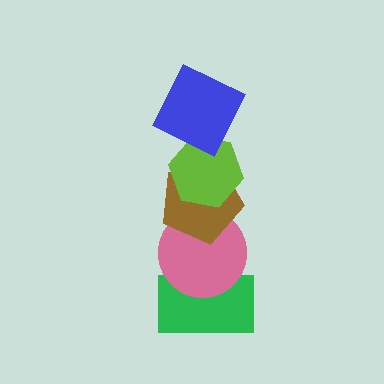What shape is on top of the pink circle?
The brown pentagon is on top of the pink circle.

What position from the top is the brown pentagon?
The brown pentagon is 3rd from the top.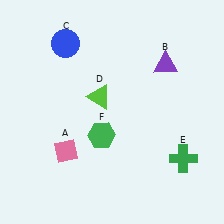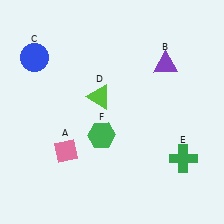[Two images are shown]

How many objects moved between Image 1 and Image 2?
1 object moved between the two images.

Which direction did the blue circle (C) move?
The blue circle (C) moved left.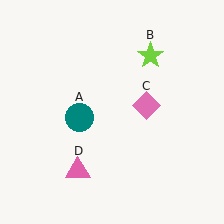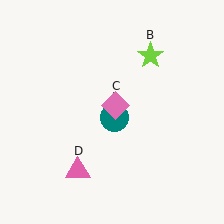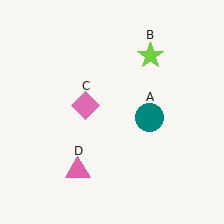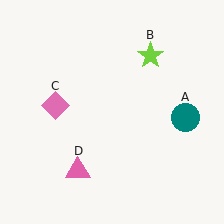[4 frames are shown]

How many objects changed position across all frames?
2 objects changed position: teal circle (object A), pink diamond (object C).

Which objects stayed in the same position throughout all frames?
Lime star (object B) and pink triangle (object D) remained stationary.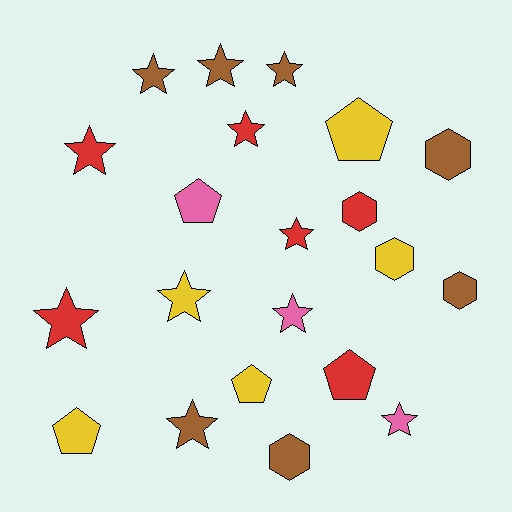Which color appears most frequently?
Brown, with 7 objects.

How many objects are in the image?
There are 21 objects.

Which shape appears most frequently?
Star, with 11 objects.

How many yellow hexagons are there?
There is 1 yellow hexagon.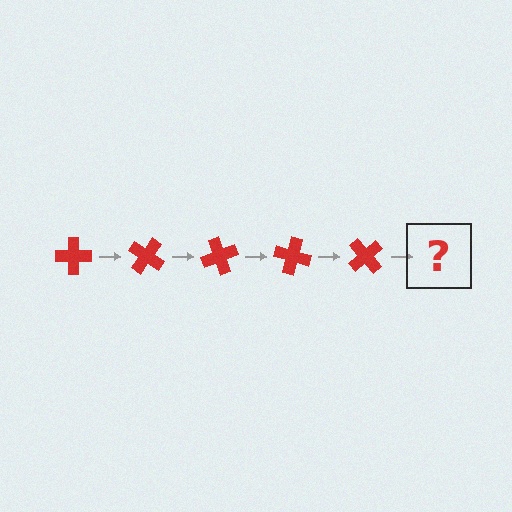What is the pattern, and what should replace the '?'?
The pattern is that the cross rotates 35 degrees each step. The '?' should be a red cross rotated 175 degrees.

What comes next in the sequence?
The next element should be a red cross rotated 175 degrees.